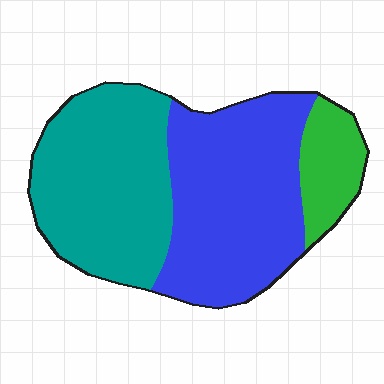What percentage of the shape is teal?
Teal takes up about two fifths (2/5) of the shape.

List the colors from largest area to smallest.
From largest to smallest: blue, teal, green.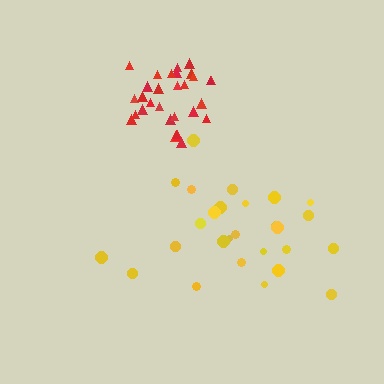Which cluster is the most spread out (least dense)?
Yellow.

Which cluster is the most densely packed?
Red.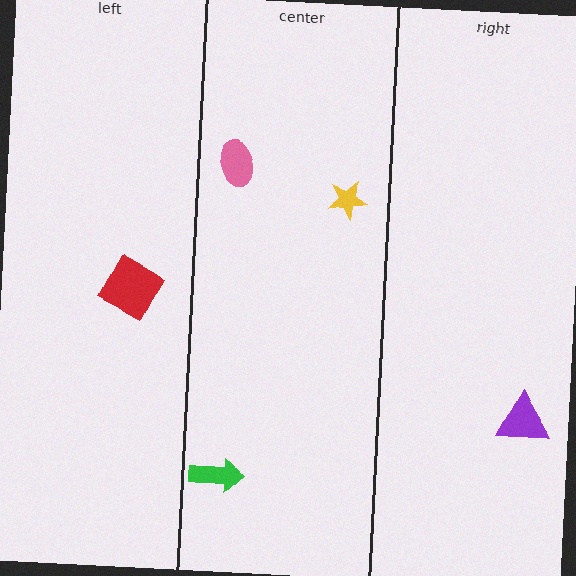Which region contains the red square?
The left region.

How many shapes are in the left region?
1.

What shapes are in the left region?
The red square.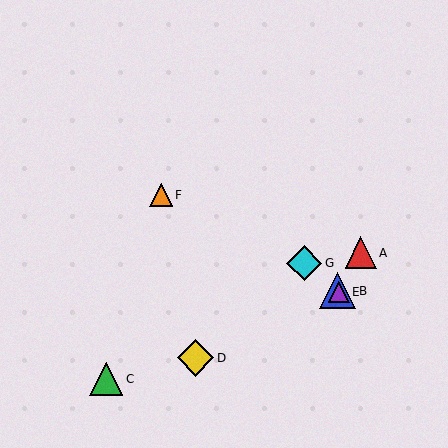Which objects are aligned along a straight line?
Objects B, E, G are aligned along a straight line.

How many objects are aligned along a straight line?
3 objects (B, E, G) are aligned along a straight line.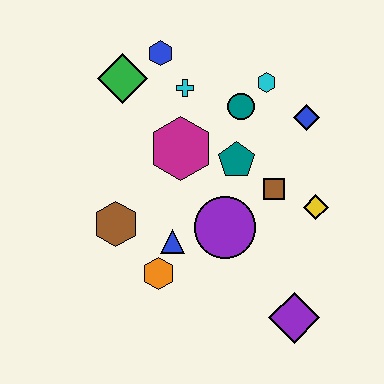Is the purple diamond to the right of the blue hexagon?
Yes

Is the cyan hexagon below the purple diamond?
No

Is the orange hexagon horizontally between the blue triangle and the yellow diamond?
No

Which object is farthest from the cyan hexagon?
The purple diamond is farthest from the cyan hexagon.